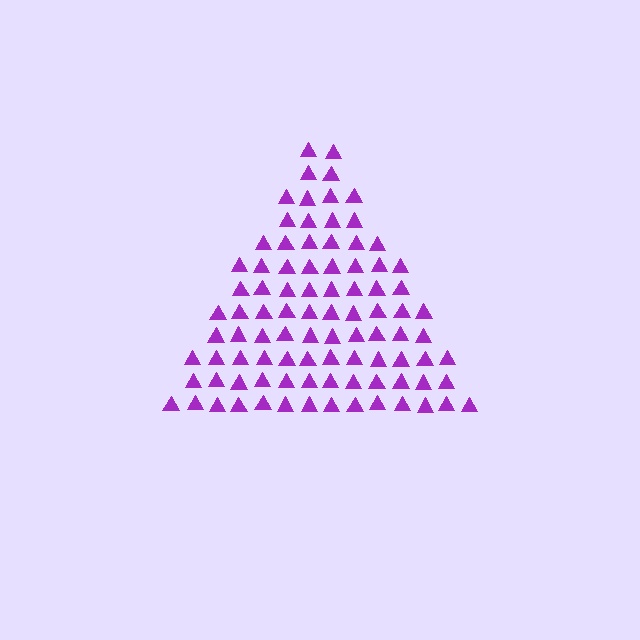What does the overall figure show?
The overall figure shows a triangle.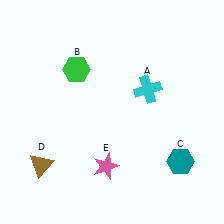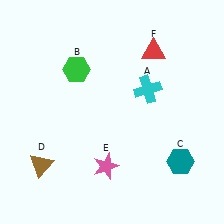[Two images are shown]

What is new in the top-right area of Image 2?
A red triangle (F) was added in the top-right area of Image 2.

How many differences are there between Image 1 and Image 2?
There is 1 difference between the two images.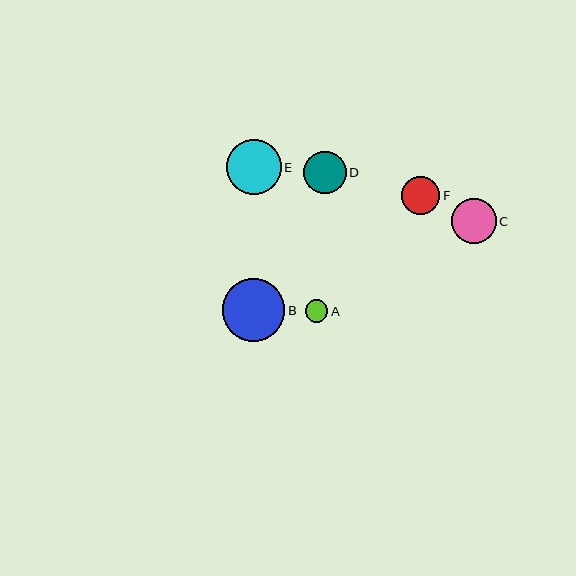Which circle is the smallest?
Circle A is the smallest with a size of approximately 22 pixels.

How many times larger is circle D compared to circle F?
Circle D is approximately 1.1 times the size of circle F.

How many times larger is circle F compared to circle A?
Circle F is approximately 1.7 times the size of circle A.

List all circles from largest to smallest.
From largest to smallest: B, E, C, D, F, A.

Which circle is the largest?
Circle B is the largest with a size of approximately 62 pixels.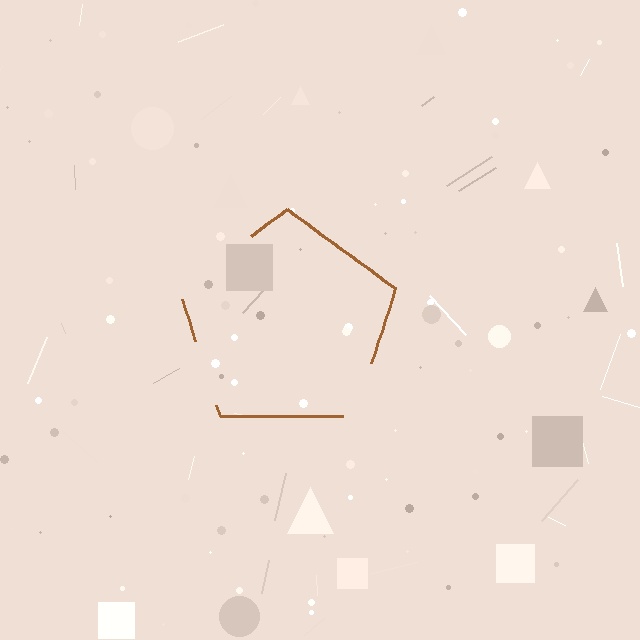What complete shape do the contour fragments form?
The contour fragments form a pentagon.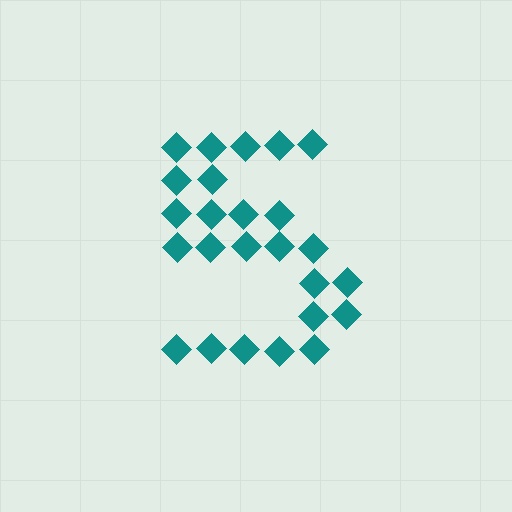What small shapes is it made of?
It is made of small diamonds.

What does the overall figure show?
The overall figure shows the digit 5.